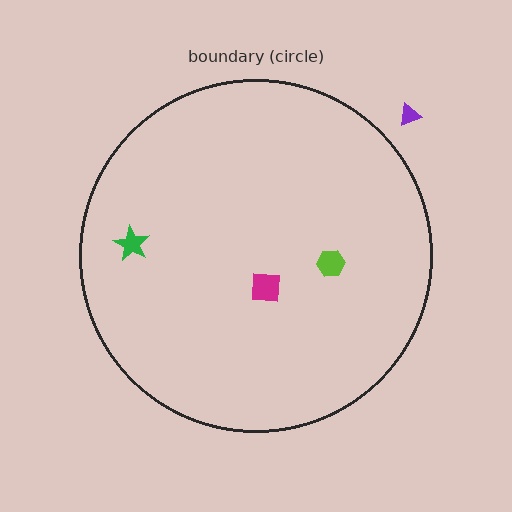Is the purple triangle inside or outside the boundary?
Outside.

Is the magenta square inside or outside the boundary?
Inside.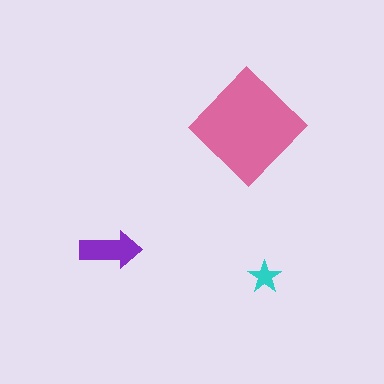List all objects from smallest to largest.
The cyan star, the purple arrow, the pink diamond.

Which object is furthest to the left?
The purple arrow is leftmost.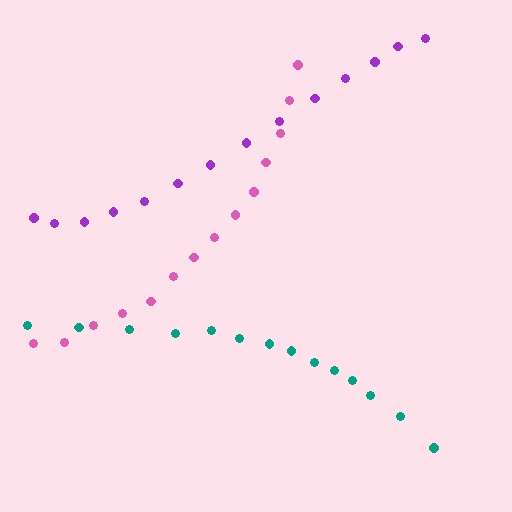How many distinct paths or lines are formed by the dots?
There are 3 distinct paths.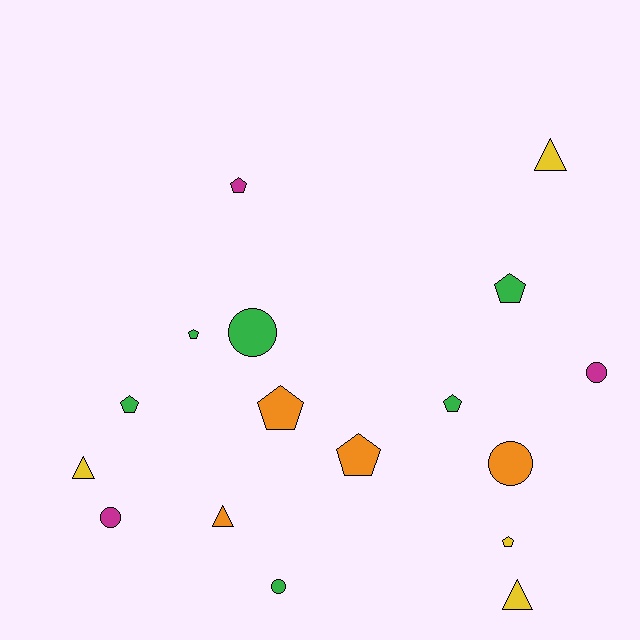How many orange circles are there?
There is 1 orange circle.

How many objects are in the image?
There are 17 objects.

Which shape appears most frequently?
Pentagon, with 8 objects.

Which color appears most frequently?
Green, with 6 objects.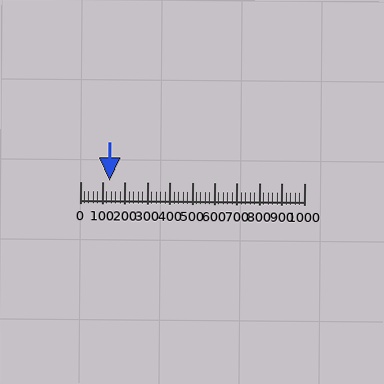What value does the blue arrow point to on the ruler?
The blue arrow points to approximately 132.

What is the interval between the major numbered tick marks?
The major tick marks are spaced 100 units apart.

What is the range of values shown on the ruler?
The ruler shows values from 0 to 1000.